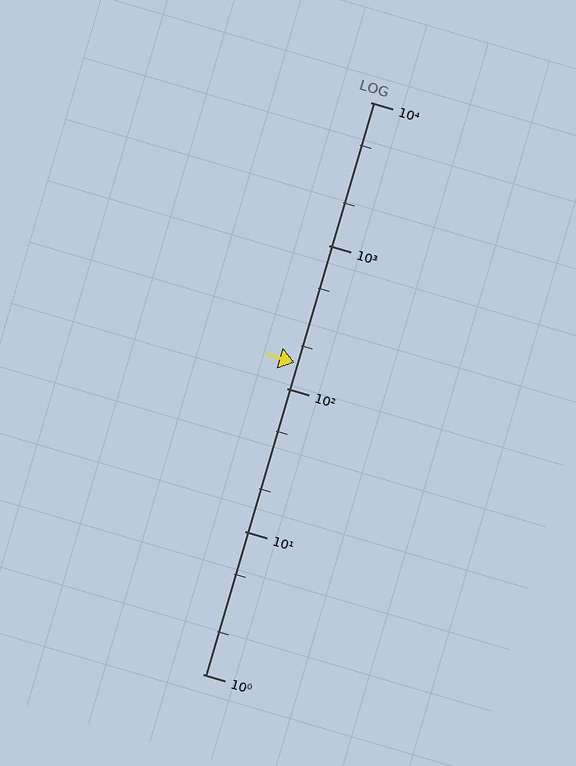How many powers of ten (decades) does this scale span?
The scale spans 4 decades, from 1 to 10000.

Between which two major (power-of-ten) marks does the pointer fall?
The pointer is between 100 and 1000.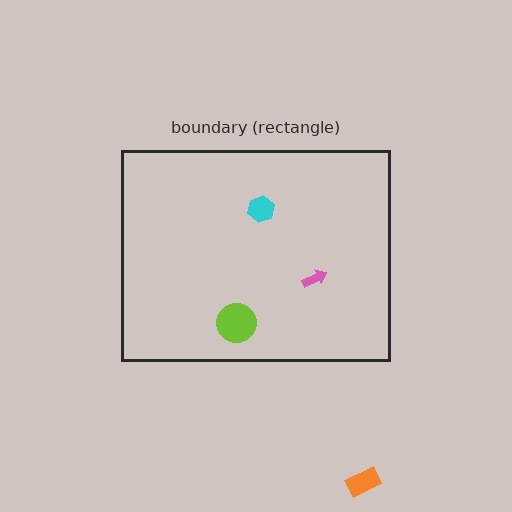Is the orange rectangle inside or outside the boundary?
Outside.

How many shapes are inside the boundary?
3 inside, 1 outside.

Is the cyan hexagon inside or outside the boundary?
Inside.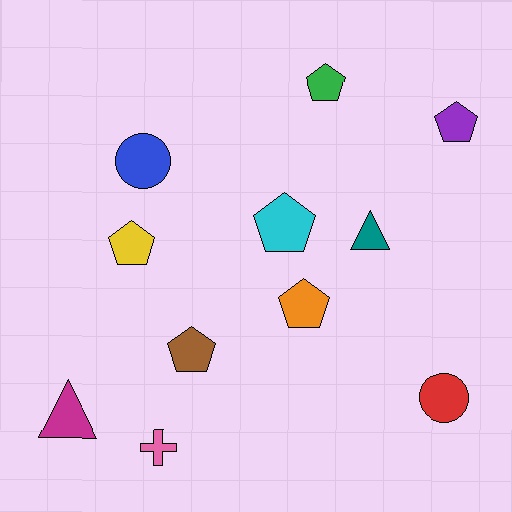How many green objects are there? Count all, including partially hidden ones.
There is 1 green object.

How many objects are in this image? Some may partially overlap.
There are 11 objects.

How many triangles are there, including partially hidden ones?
There are 2 triangles.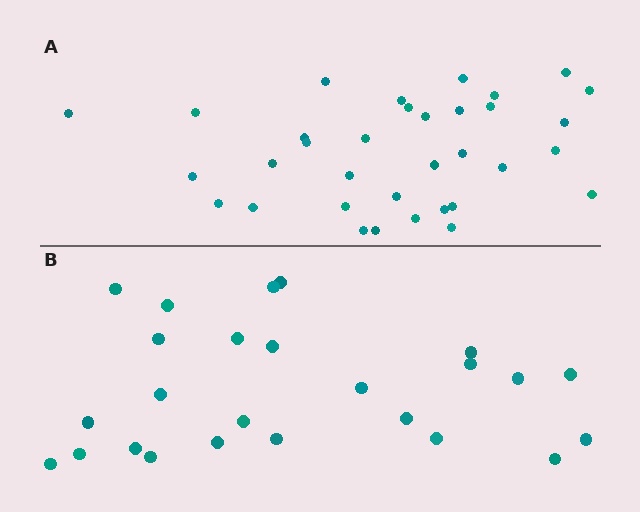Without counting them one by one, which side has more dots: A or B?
Region A (the top region) has more dots.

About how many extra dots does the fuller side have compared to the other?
Region A has roughly 8 or so more dots than region B.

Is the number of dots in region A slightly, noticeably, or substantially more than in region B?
Region A has noticeably more, but not dramatically so. The ratio is roughly 1.4 to 1.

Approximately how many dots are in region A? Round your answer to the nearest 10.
About 30 dots. (The exact count is 34, which rounds to 30.)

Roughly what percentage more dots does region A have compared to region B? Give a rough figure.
About 35% more.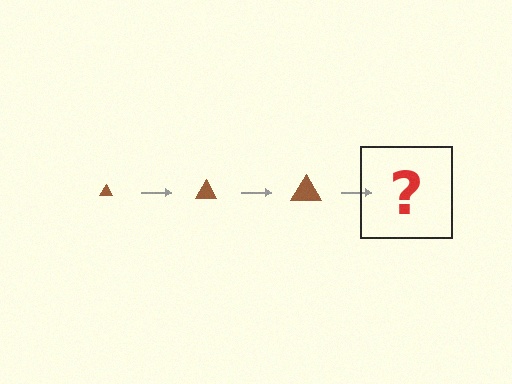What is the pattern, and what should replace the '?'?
The pattern is that the triangle gets progressively larger each step. The '?' should be a brown triangle, larger than the previous one.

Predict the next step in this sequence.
The next step is a brown triangle, larger than the previous one.